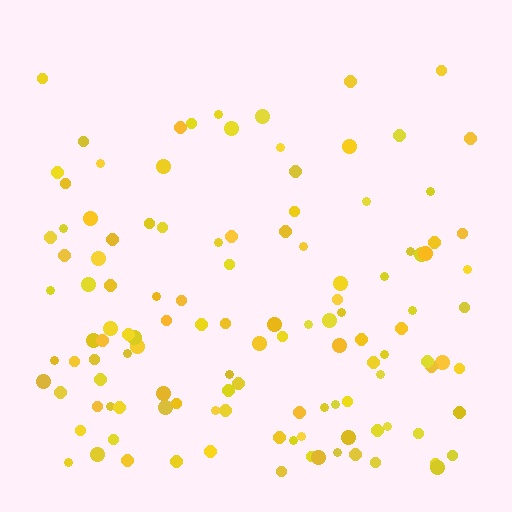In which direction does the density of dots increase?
From top to bottom, with the bottom side densest.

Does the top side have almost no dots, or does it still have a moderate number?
Still a moderate number, just noticeably fewer than the bottom.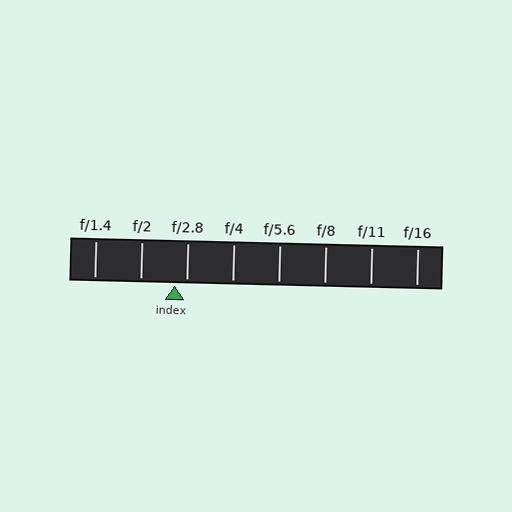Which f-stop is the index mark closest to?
The index mark is closest to f/2.8.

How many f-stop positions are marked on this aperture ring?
There are 8 f-stop positions marked.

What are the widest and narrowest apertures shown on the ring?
The widest aperture shown is f/1.4 and the narrowest is f/16.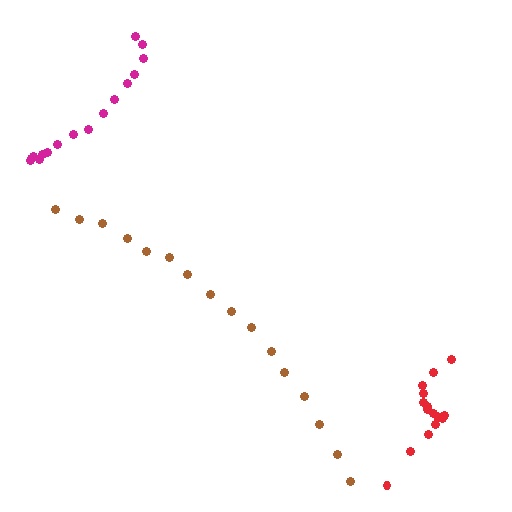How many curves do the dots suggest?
There are 3 distinct paths.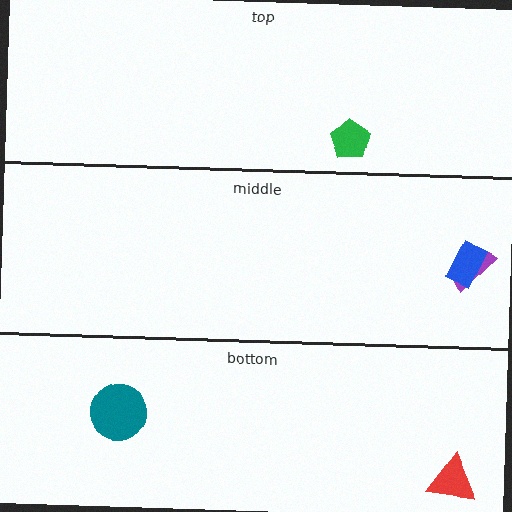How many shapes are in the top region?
1.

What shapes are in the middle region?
The purple semicircle, the blue rectangle.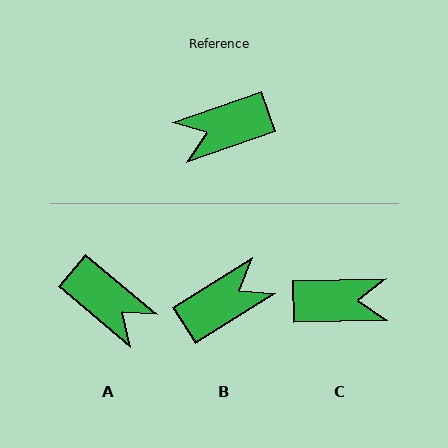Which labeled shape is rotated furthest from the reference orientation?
B, about 167 degrees away.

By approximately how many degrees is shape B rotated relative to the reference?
Approximately 167 degrees clockwise.